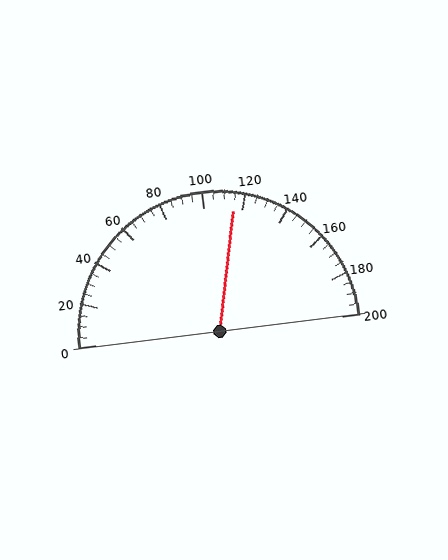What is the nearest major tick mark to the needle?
The nearest major tick mark is 120.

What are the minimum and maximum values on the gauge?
The gauge ranges from 0 to 200.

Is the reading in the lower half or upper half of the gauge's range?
The reading is in the upper half of the range (0 to 200).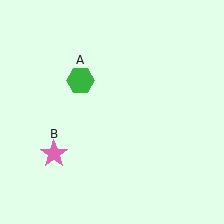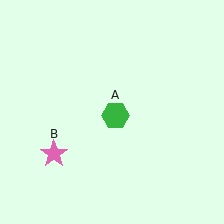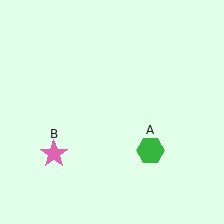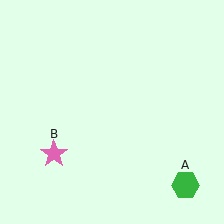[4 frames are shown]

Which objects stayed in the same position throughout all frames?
Pink star (object B) remained stationary.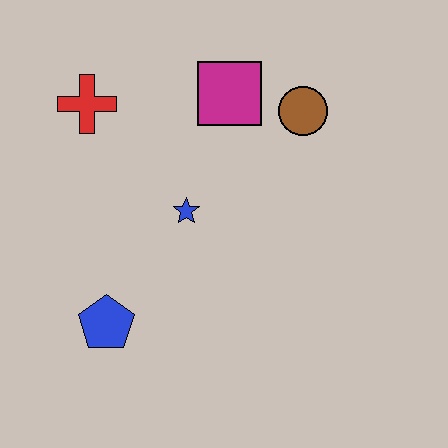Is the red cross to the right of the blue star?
No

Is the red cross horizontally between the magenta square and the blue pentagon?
No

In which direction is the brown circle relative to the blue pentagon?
The brown circle is above the blue pentagon.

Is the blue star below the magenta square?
Yes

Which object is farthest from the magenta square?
The blue pentagon is farthest from the magenta square.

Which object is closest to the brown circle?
The magenta square is closest to the brown circle.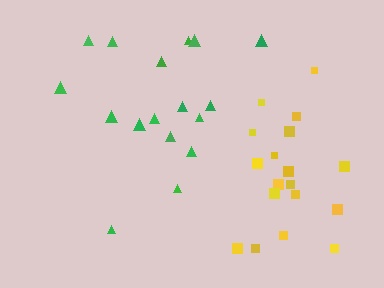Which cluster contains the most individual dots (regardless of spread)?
Yellow (18).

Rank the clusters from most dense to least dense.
green, yellow.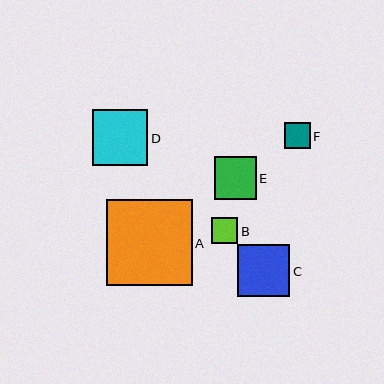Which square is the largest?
Square A is the largest with a size of approximately 86 pixels.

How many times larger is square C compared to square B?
Square C is approximately 2.0 times the size of square B.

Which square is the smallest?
Square F is the smallest with a size of approximately 26 pixels.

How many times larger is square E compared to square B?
Square E is approximately 1.6 times the size of square B.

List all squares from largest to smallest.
From largest to smallest: A, D, C, E, B, F.